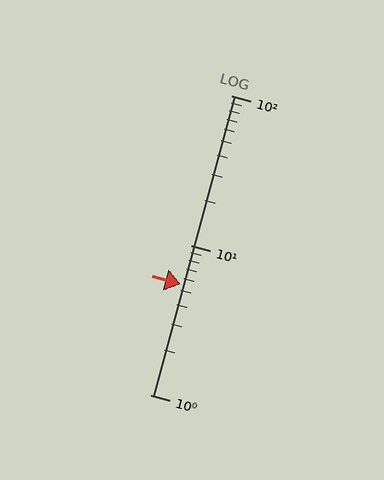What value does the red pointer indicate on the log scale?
The pointer indicates approximately 5.5.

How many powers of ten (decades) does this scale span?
The scale spans 2 decades, from 1 to 100.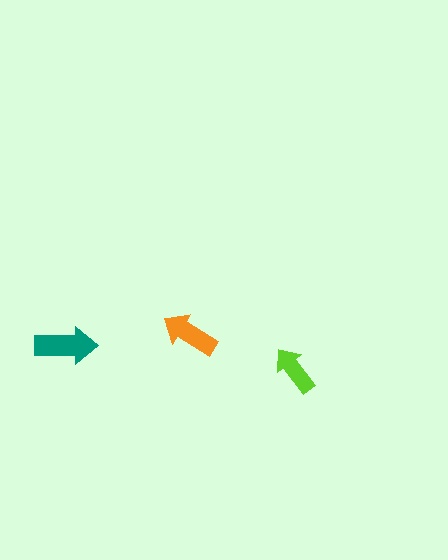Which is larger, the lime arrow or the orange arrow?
The orange one.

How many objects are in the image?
There are 3 objects in the image.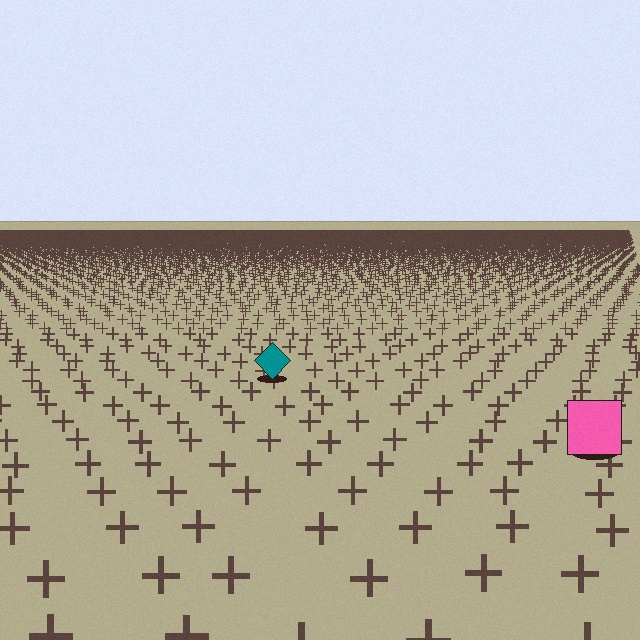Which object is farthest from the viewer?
The teal diamond is farthest from the viewer. It appears smaller and the ground texture around it is denser.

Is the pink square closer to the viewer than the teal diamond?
Yes. The pink square is closer — you can tell from the texture gradient: the ground texture is coarser near it.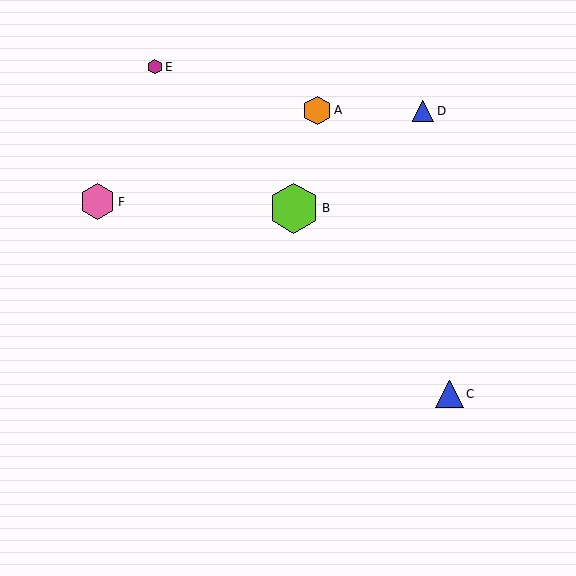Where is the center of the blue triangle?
The center of the blue triangle is at (423, 111).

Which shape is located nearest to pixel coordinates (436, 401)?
The blue triangle (labeled C) at (450, 394) is nearest to that location.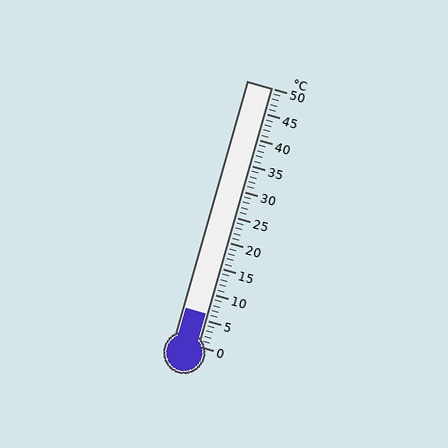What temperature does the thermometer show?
The thermometer shows approximately 6°C.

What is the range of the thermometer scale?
The thermometer scale ranges from 0°C to 50°C.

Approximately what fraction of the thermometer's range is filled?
The thermometer is filled to approximately 10% of its range.